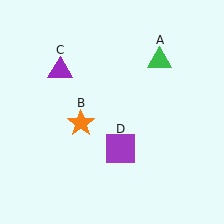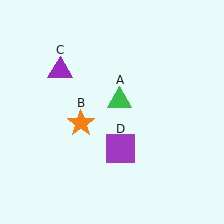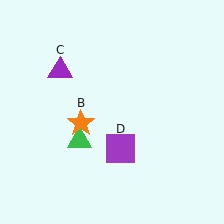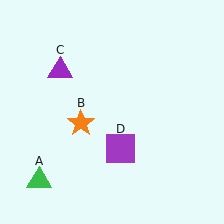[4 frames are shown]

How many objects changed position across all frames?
1 object changed position: green triangle (object A).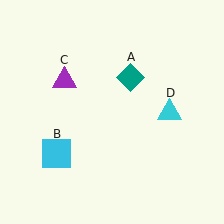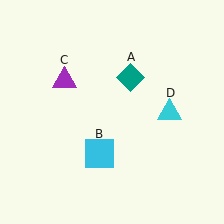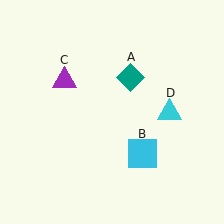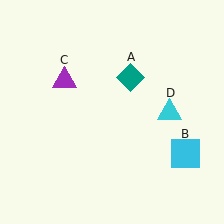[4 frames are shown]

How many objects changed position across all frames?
1 object changed position: cyan square (object B).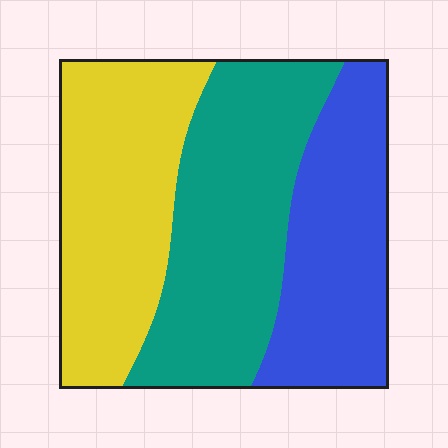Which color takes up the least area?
Blue, at roughly 30%.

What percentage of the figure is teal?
Teal takes up about three eighths (3/8) of the figure.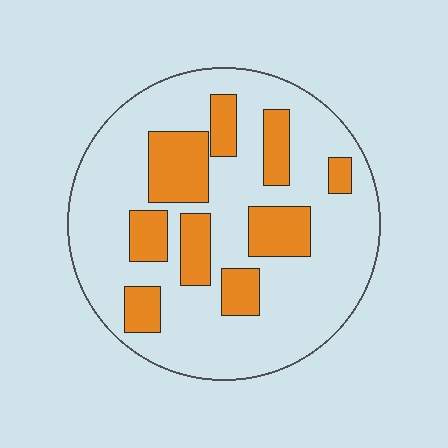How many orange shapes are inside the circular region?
9.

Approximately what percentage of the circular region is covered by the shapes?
Approximately 25%.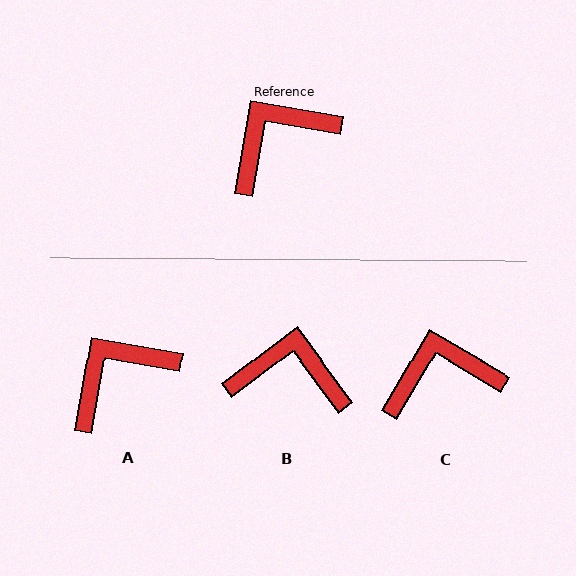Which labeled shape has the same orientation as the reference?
A.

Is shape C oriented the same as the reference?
No, it is off by about 21 degrees.